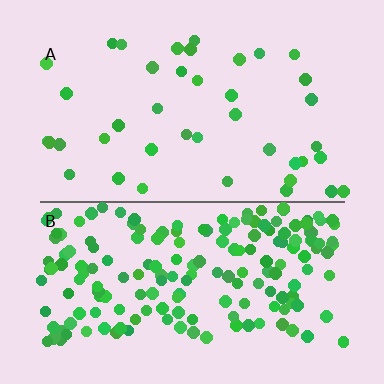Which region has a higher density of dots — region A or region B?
B (the bottom).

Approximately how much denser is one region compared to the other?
Approximately 4.4× — region B over region A.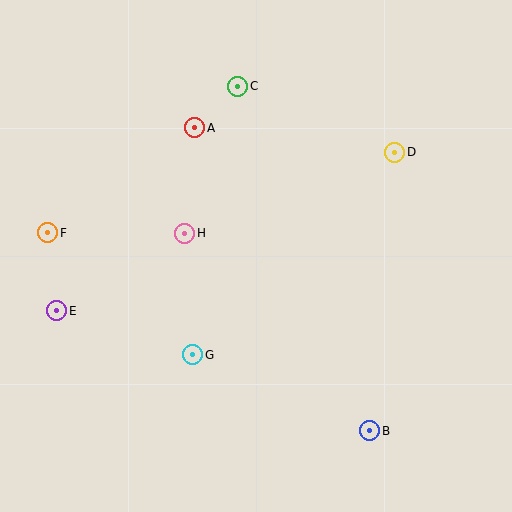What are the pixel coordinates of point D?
Point D is at (395, 152).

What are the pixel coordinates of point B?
Point B is at (370, 431).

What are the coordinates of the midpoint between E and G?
The midpoint between E and G is at (125, 333).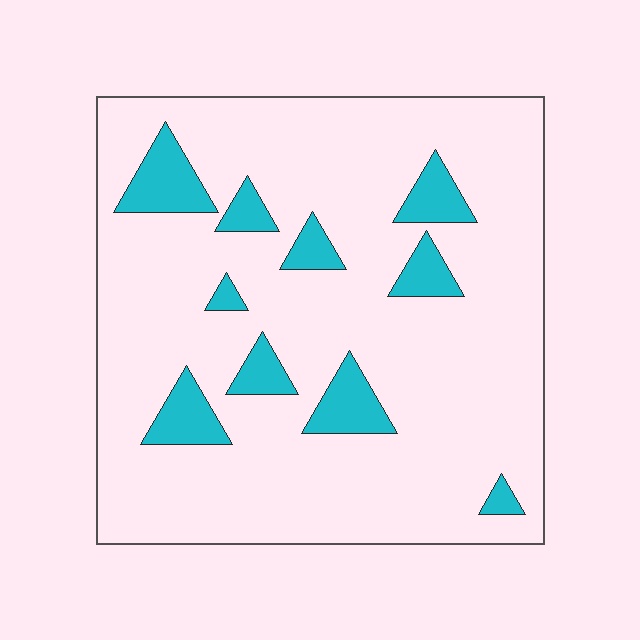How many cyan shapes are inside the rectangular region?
10.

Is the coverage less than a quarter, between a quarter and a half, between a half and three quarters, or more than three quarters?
Less than a quarter.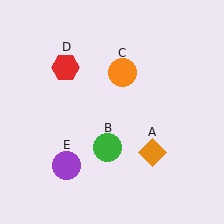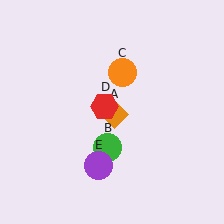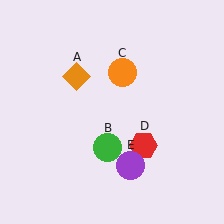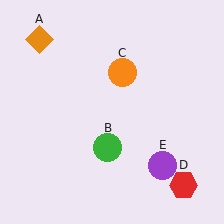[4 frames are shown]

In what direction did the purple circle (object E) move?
The purple circle (object E) moved right.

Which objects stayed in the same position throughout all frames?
Green circle (object B) and orange circle (object C) remained stationary.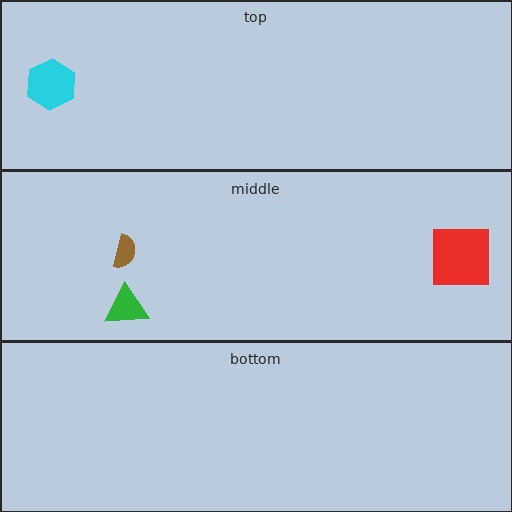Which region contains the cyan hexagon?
The top region.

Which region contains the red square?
The middle region.